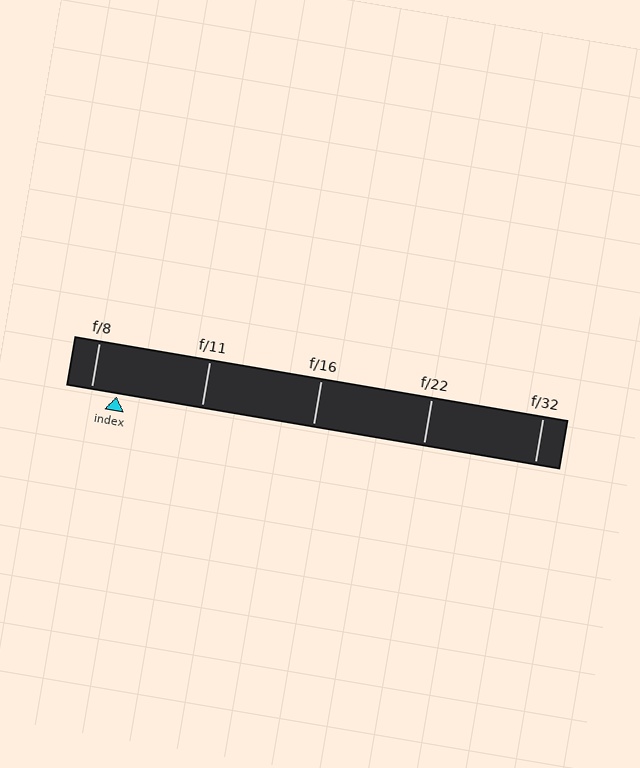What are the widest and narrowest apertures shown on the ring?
The widest aperture shown is f/8 and the narrowest is f/32.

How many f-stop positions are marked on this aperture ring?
There are 5 f-stop positions marked.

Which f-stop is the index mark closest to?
The index mark is closest to f/8.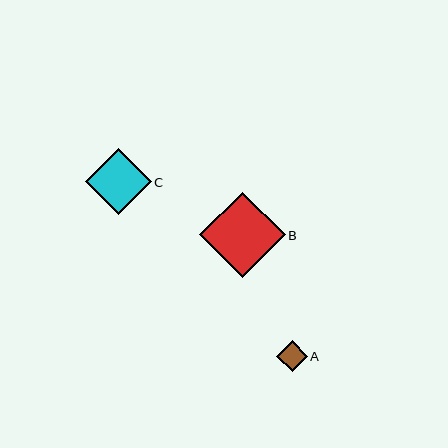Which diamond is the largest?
Diamond B is the largest with a size of approximately 86 pixels.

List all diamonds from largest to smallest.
From largest to smallest: B, C, A.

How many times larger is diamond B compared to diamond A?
Diamond B is approximately 2.8 times the size of diamond A.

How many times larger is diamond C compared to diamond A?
Diamond C is approximately 2.1 times the size of diamond A.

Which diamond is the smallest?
Diamond A is the smallest with a size of approximately 31 pixels.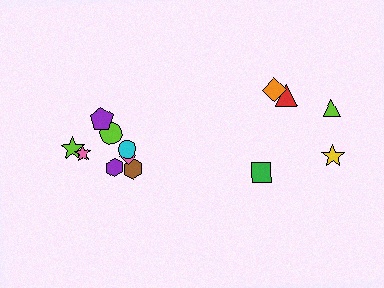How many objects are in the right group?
There are 5 objects.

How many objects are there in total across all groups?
There are 13 objects.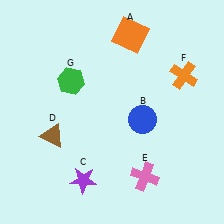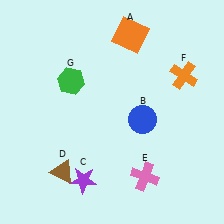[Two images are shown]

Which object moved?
The brown triangle (D) moved down.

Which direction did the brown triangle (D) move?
The brown triangle (D) moved down.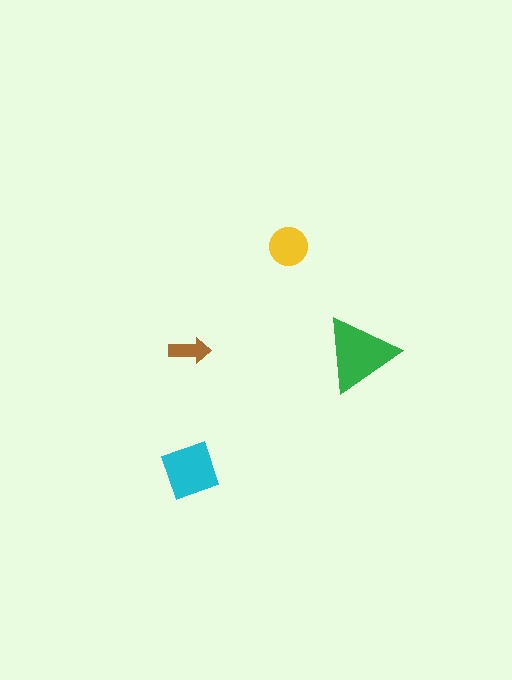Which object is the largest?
The green triangle.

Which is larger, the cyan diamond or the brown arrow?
The cyan diamond.